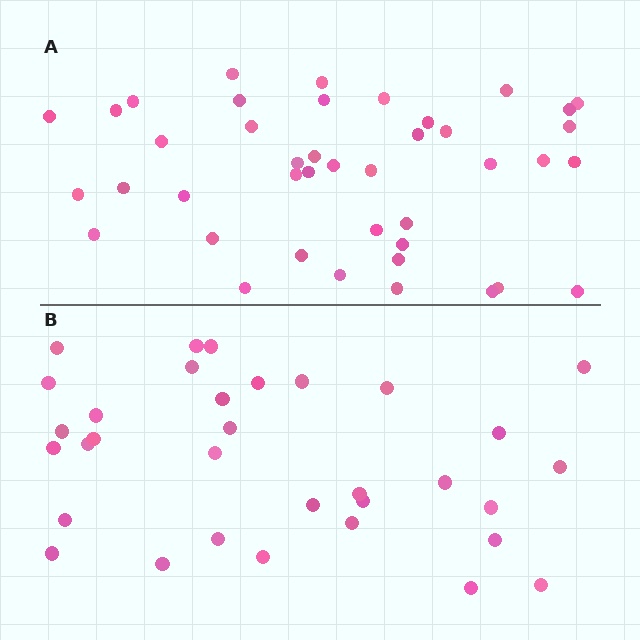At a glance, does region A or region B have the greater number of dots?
Region A (the top region) has more dots.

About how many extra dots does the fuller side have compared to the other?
Region A has roughly 8 or so more dots than region B.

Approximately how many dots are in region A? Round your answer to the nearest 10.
About 40 dots. (The exact count is 42, which rounds to 40.)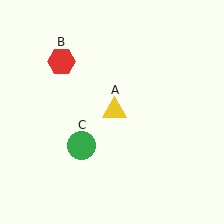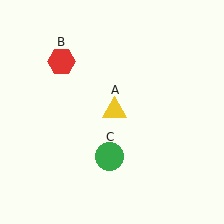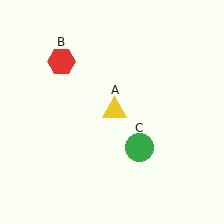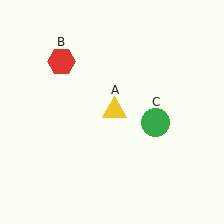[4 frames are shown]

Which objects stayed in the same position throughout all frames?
Yellow triangle (object A) and red hexagon (object B) remained stationary.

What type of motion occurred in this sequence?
The green circle (object C) rotated counterclockwise around the center of the scene.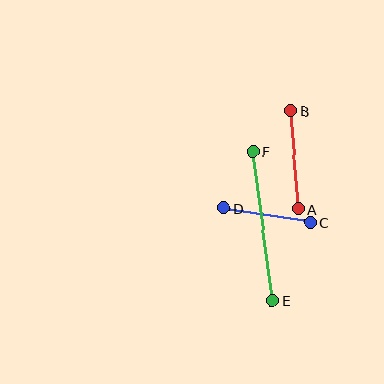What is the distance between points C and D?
The distance is approximately 88 pixels.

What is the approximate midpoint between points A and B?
The midpoint is at approximately (294, 160) pixels.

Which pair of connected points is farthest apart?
Points E and F are farthest apart.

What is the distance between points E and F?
The distance is approximately 151 pixels.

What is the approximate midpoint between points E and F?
The midpoint is at approximately (263, 226) pixels.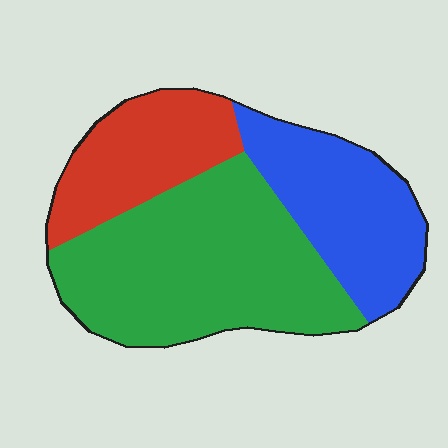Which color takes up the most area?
Green, at roughly 50%.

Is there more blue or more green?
Green.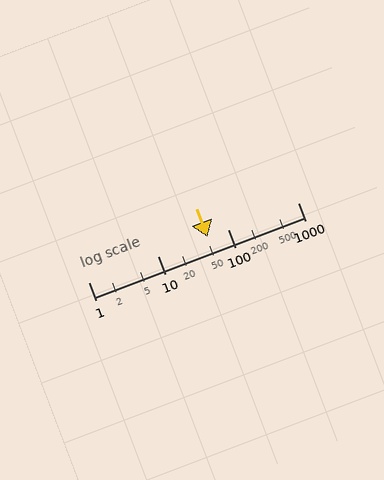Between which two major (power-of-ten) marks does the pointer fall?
The pointer is between 10 and 100.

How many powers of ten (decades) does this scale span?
The scale spans 3 decades, from 1 to 1000.